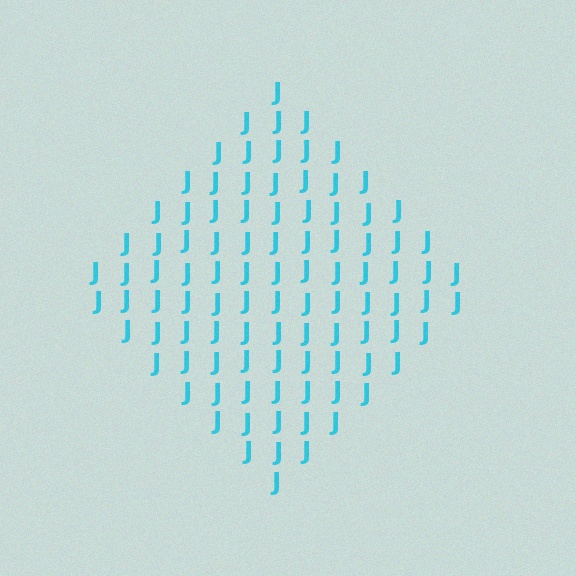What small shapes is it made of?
It is made of small letter J's.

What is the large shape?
The large shape is a diamond.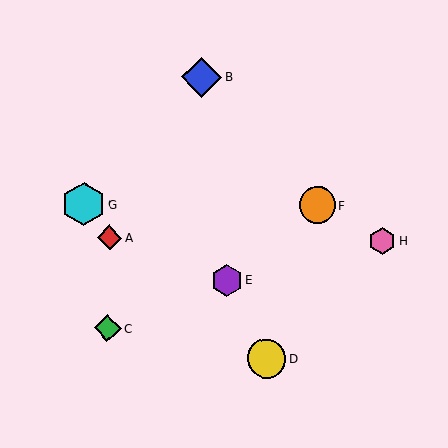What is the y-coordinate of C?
Object C is at y≈328.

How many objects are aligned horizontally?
2 objects (A, H) are aligned horizontally.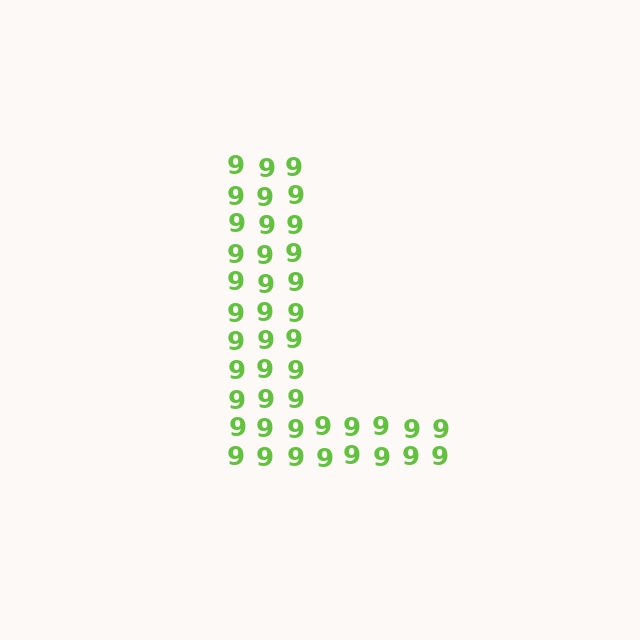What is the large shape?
The large shape is the letter L.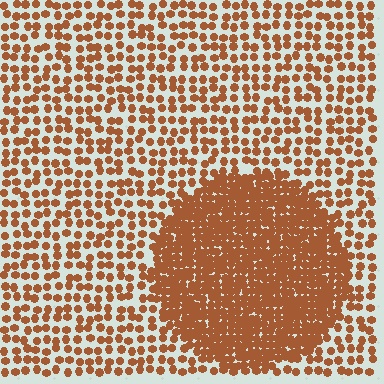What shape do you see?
I see a circle.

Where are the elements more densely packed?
The elements are more densely packed inside the circle boundary.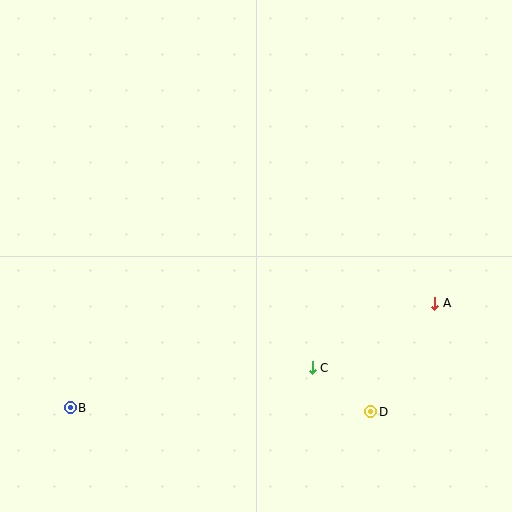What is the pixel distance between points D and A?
The distance between D and A is 126 pixels.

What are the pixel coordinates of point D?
Point D is at (371, 412).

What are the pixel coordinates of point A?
Point A is at (435, 303).